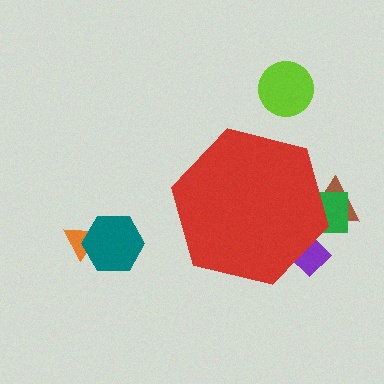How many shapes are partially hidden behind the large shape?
3 shapes are partially hidden.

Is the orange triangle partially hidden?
No, the orange triangle is fully visible.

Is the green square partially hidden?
Yes, the green square is partially hidden behind the red hexagon.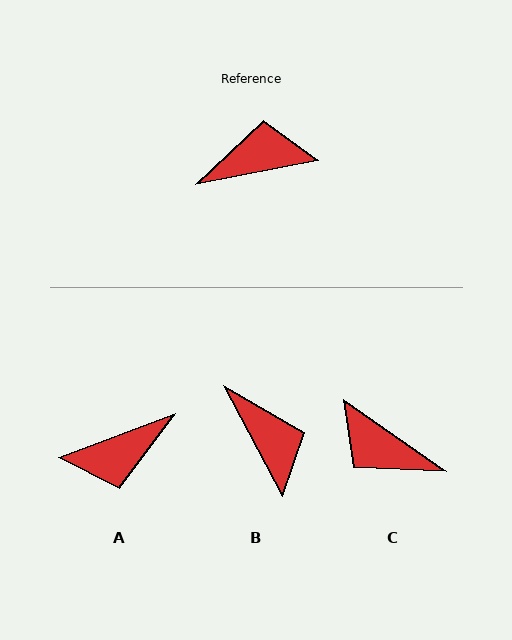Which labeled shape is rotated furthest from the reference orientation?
A, about 170 degrees away.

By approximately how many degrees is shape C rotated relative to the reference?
Approximately 134 degrees counter-clockwise.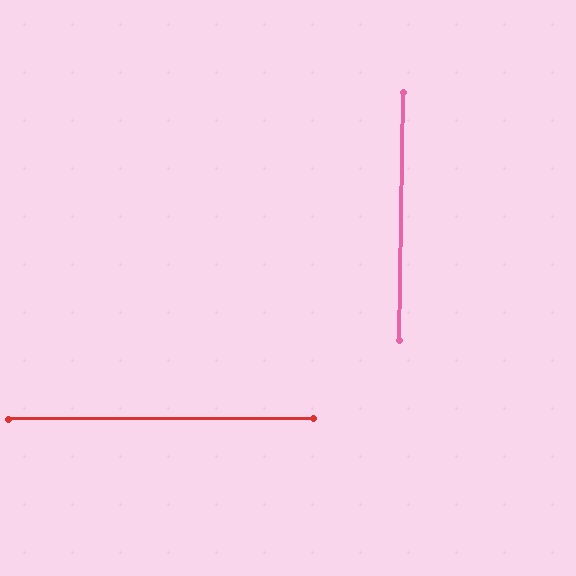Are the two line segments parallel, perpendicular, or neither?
Perpendicular — they meet at approximately 89°.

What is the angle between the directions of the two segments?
Approximately 89 degrees.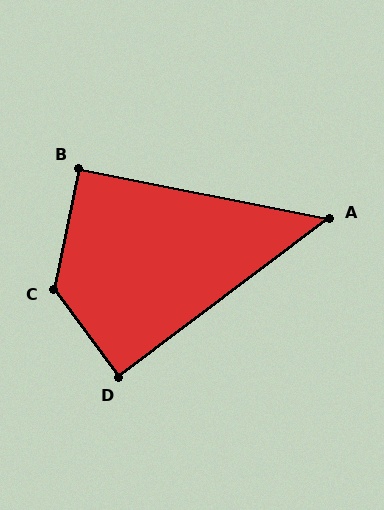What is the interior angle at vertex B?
Approximately 90 degrees (approximately right).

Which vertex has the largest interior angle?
C, at approximately 132 degrees.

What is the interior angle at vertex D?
Approximately 90 degrees (approximately right).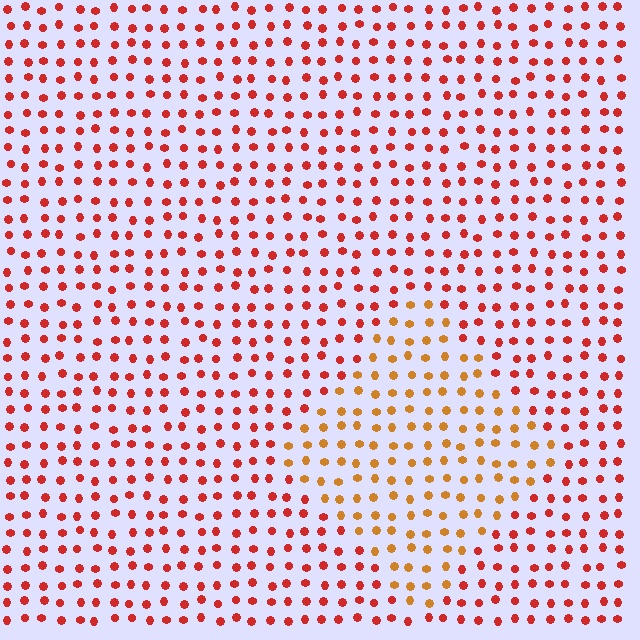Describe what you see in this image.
The image is filled with small red elements in a uniform arrangement. A diamond-shaped region is visible where the elements are tinted to a slightly different hue, forming a subtle color boundary.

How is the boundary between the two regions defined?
The boundary is defined purely by a slight shift in hue (about 33 degrees). Spacing, size, and orientation are identical on both sides.